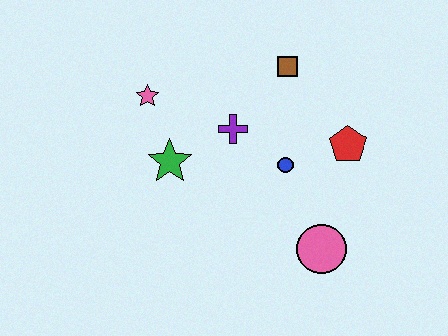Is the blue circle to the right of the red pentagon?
No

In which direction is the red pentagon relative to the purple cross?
The red pentagon is to the right of the purple cross.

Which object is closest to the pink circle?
The blue circle is closest to the pink circle.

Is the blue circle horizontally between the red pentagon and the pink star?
Yes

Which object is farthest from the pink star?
The pink circle is farthest from the pink star.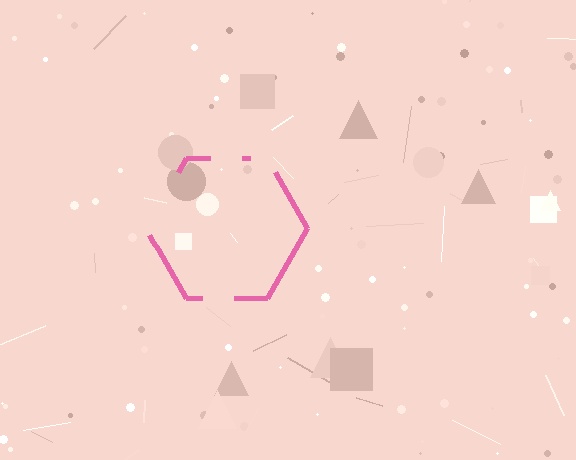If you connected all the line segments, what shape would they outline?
They would outline a hexagon.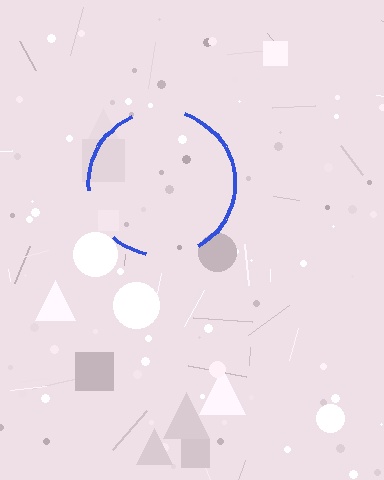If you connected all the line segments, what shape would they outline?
They would outline a circle.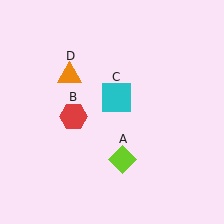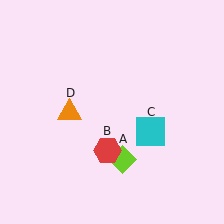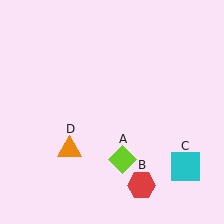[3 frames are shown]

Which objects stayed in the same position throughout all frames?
Lime diamond (object A) remained stationary.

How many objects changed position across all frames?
3 objects changed position: red hexagon (object B), cyan square (object C), orange triangle (object D).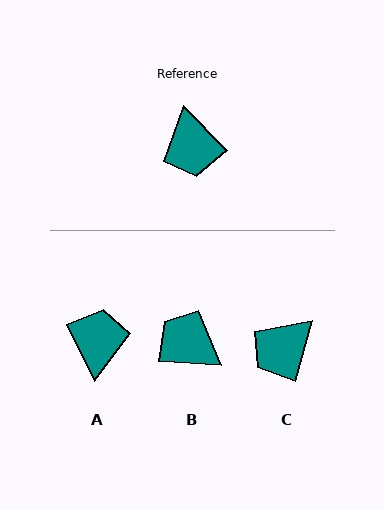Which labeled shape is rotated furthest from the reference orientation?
A, about 162 degrees away.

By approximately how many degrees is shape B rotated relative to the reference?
Approximately 138 degrees clockwise.